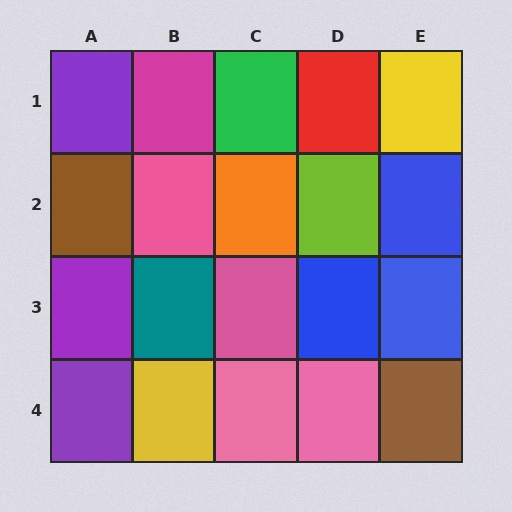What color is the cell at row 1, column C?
Green.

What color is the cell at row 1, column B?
Magenta.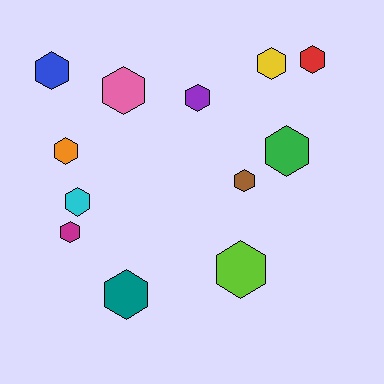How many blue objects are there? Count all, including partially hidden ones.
There is 1 blue object.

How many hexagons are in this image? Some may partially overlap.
There are 12 hexagons.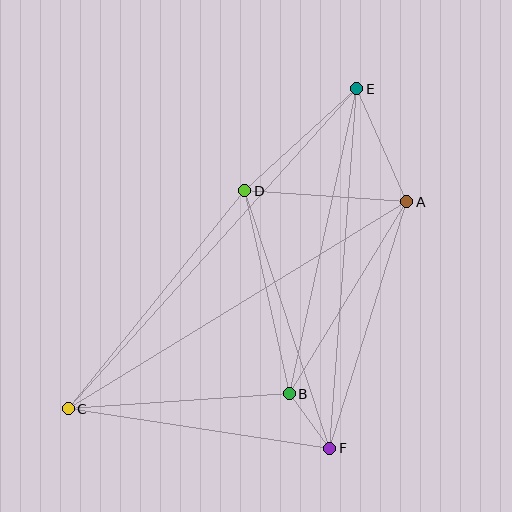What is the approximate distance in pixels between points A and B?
The distance between A and B is approximately 225 pixels.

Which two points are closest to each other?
Points B and F are closest to each other.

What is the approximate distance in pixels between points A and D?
The distance between A and D is approximately 162 pixels.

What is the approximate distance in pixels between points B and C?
The distance between B and C is approximately 221 pixels.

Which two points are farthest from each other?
Points C and E are farthest from each other.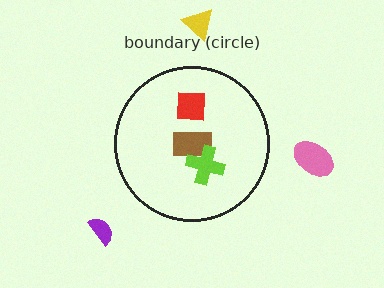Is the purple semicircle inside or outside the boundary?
Outside.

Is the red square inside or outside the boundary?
Inside.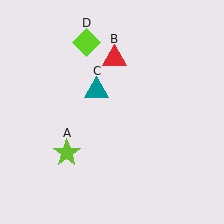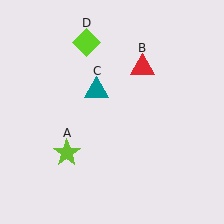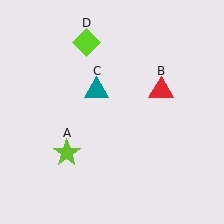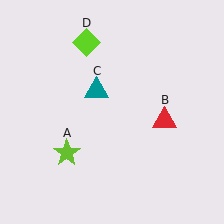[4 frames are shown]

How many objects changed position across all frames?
1 object changed position: red triangle (object B).